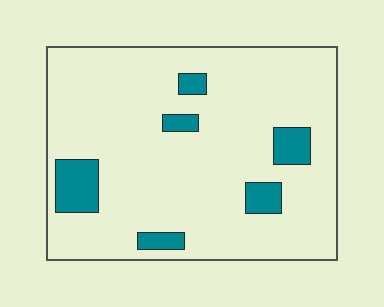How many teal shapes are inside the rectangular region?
6.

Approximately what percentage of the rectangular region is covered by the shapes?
Approximately 10%.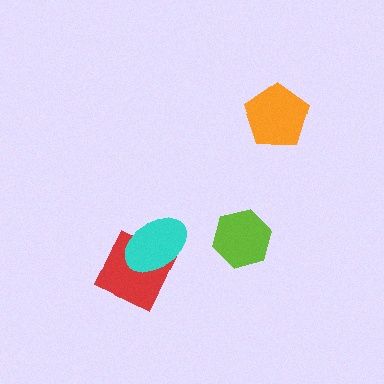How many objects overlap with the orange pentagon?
0 objects overlap with the orange pentagon.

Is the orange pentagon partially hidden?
No, no other shape covers it.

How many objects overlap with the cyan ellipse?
1 object overlaps with the cyan ellipse.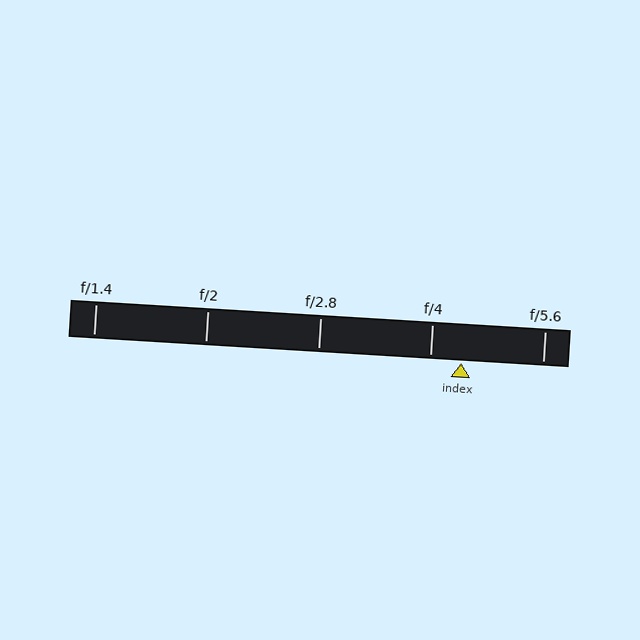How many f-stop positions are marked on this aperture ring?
There are 5 f-stop positions marked.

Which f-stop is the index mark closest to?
The index mark is closest to f/4.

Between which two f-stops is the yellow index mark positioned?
The index mark is between f/4 and f/5.6.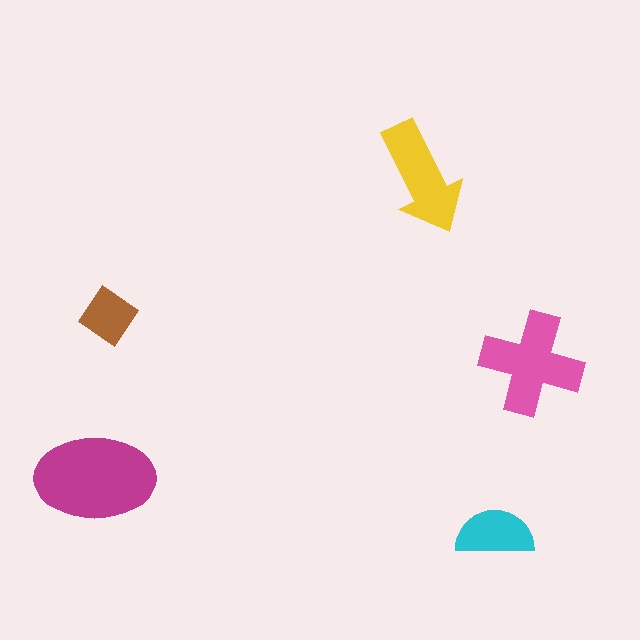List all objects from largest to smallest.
The magenta ellipse, the pink cross, the yellow arrow, the cyan semicircle, the brown diamond.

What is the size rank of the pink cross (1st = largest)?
2nd.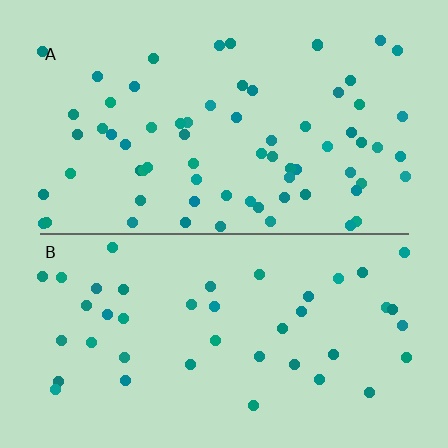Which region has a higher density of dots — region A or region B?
A (the top).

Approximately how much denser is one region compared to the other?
Approximately 1.7× — region A over region B.